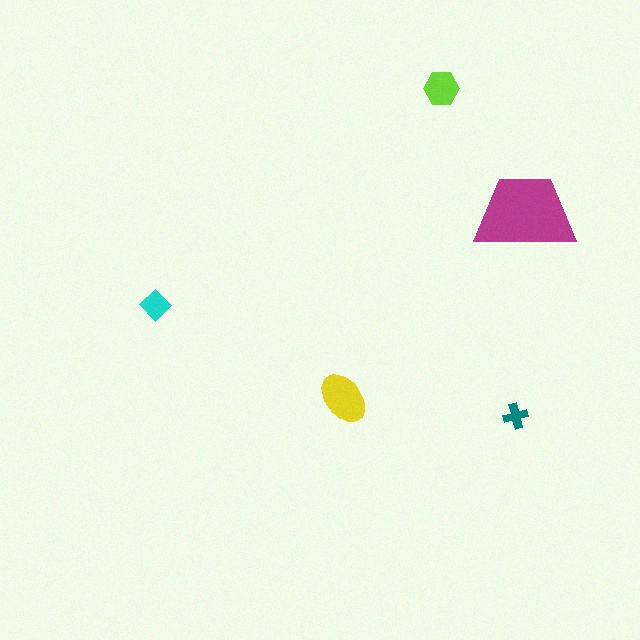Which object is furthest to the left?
The cyan diamond is leftmost.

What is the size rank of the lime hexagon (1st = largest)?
3rd.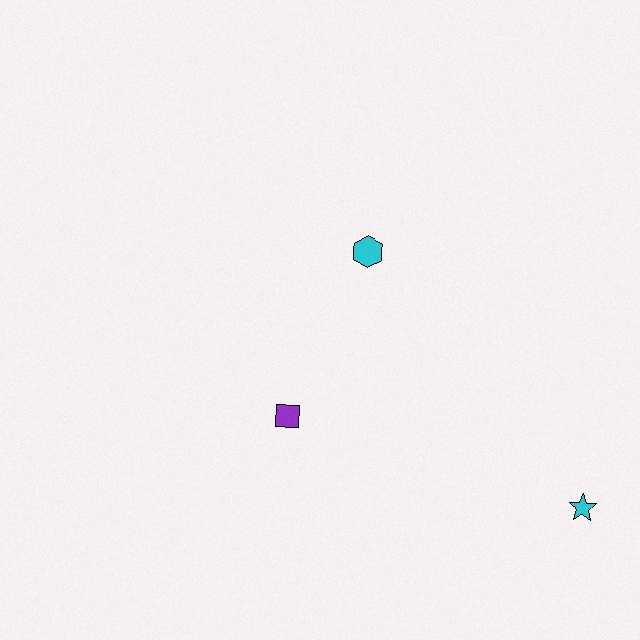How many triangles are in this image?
There are no triangles.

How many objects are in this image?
There are 3 objects.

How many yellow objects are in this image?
There are no yellow objects.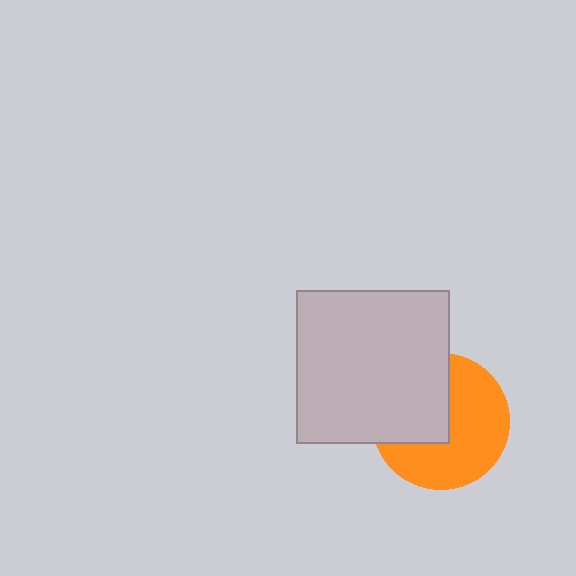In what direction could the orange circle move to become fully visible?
The orange circle could move toward the lower-right. That would shift it out from behind the light gray square entirely.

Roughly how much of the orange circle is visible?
About half of it is visible (roughly 60%).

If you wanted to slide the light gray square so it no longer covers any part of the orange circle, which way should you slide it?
Slide it toward the upper-left — that is the most direct way to separate the two shapes.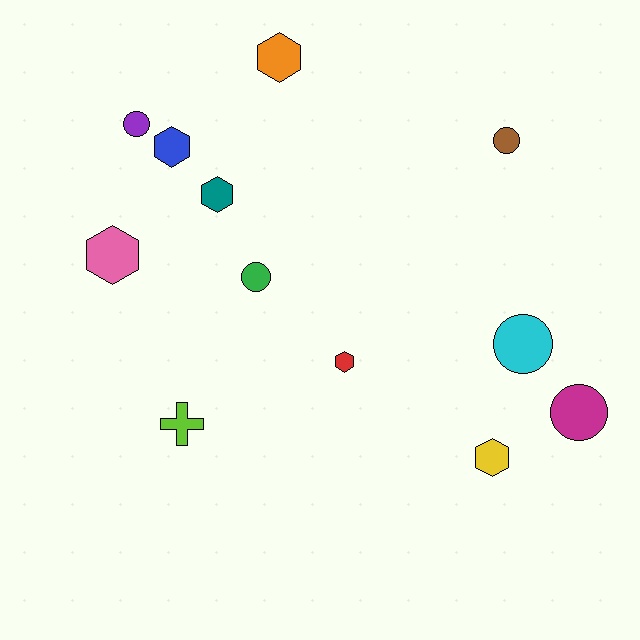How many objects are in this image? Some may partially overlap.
There are 12 objects.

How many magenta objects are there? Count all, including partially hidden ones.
There is 1 magenta object.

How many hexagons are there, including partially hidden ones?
There are 6 hexagons.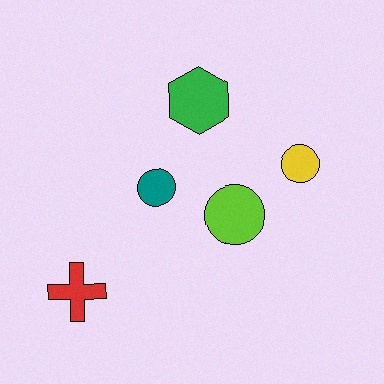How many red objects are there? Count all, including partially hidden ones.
There is 1 red object.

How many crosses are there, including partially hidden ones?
There is 1 cross.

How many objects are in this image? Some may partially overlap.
There are 5 objects.